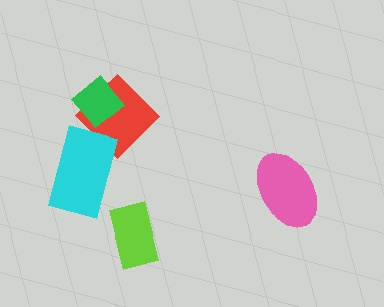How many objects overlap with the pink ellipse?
0 objects overlap with the pink ellipse.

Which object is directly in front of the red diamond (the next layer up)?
The green diamond is directly in front of the red diamond.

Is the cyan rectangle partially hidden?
No, no other shape covers it.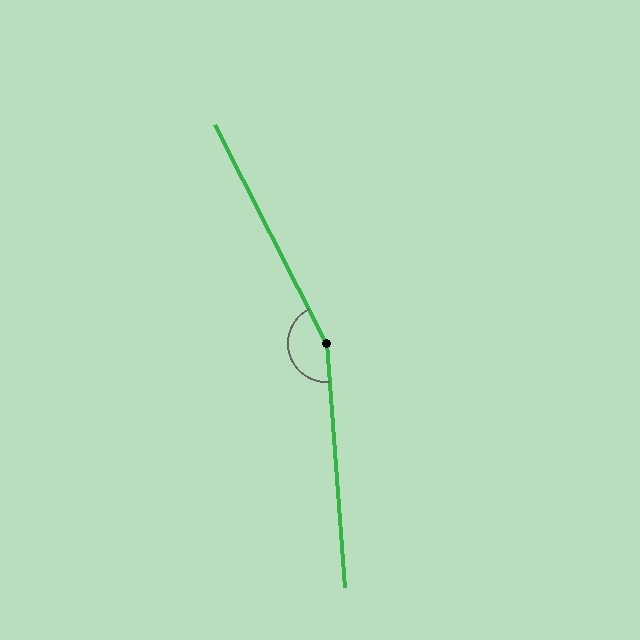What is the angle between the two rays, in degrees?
Approximately 157 degrees.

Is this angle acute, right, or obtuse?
It is obtuse.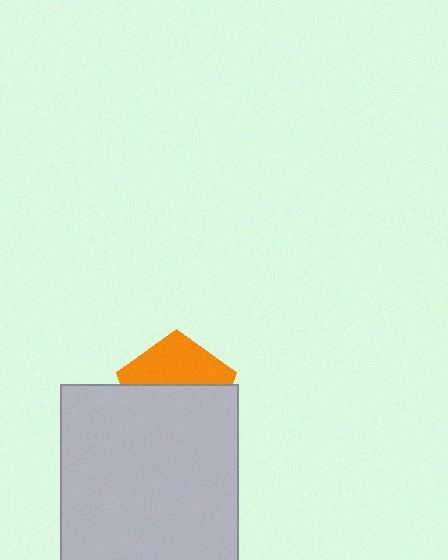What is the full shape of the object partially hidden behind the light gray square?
The partially hidden object is an orange pentagon.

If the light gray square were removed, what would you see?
You would see the complete orange pentagon.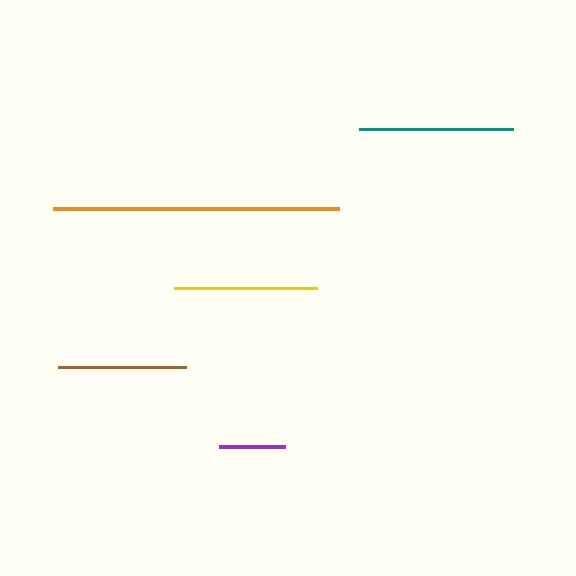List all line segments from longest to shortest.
From longest to shortest: orange, teal, yellow, brown, purple.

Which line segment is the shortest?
The purple line is the shortest at approximately 66 pixels.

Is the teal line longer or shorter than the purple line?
The teal line is longer than the purple line.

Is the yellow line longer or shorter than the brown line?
The yellow line is longer than the brown line.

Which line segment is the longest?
The orange line is the longest at approximately 286 pixels.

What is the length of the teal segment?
The teal segment is approximately 154 pixels long.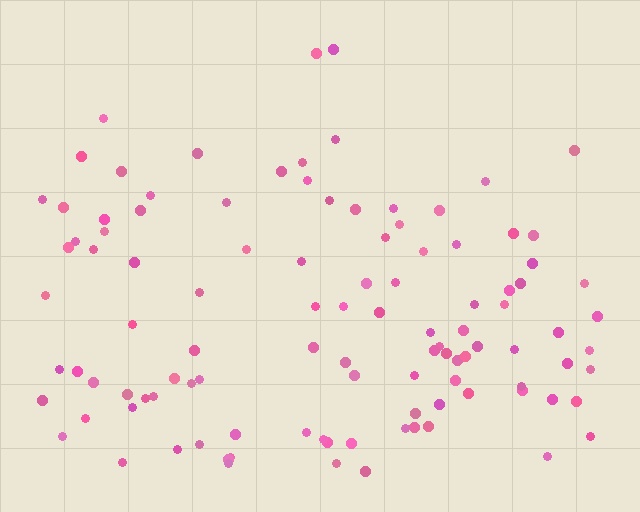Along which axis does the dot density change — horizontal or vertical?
Vertical.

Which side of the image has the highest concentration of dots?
The bottom.